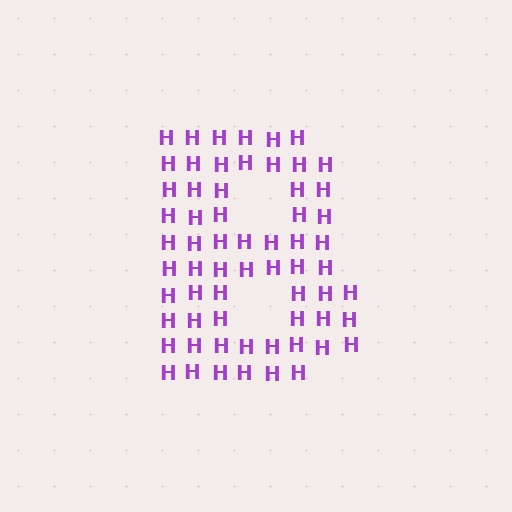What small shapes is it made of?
It is made of small letter H's.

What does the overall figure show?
The overall figure shows the letter B.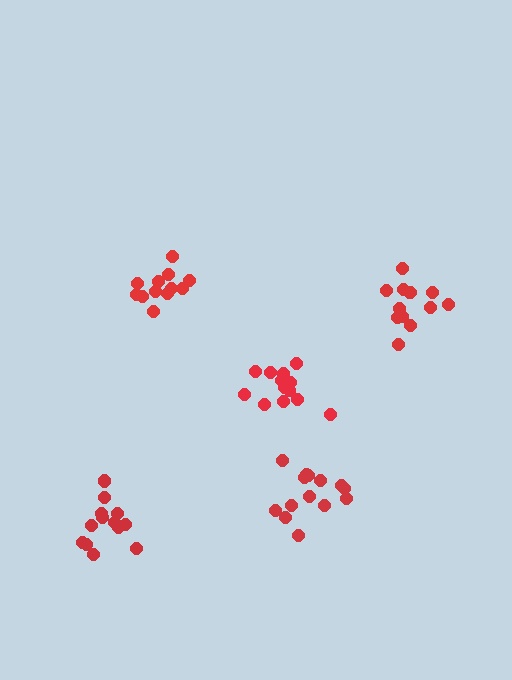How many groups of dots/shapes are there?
There are 5 groups.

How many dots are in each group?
Group 1: 12 dots, Group 2: 14 dots, Group 3: 14 dots, Group 4: 12 dots, Group 5: 13 dots (65 total).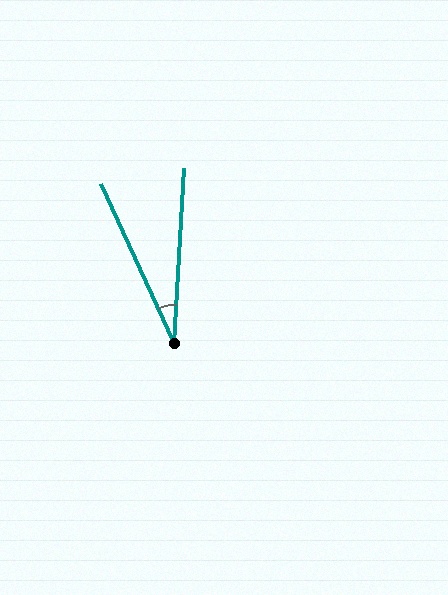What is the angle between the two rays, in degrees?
Approximately 28 degrees.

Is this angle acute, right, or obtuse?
It is acute.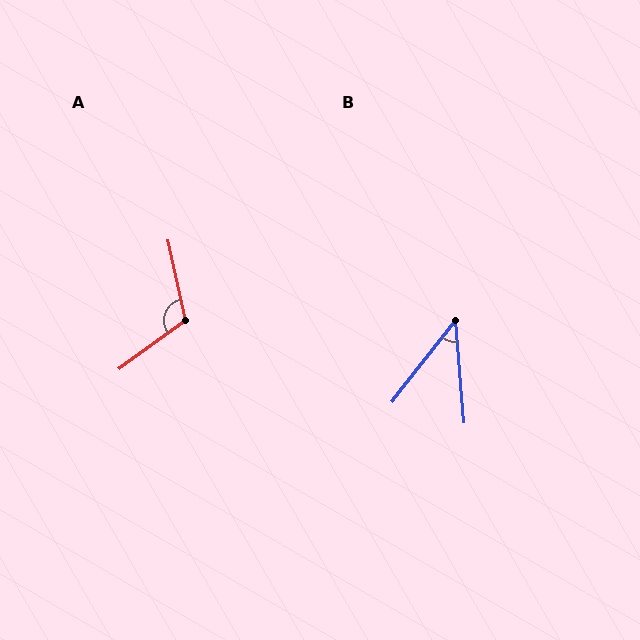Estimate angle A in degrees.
Approximately 114 degrees.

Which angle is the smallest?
B, at approximately 43 degrees.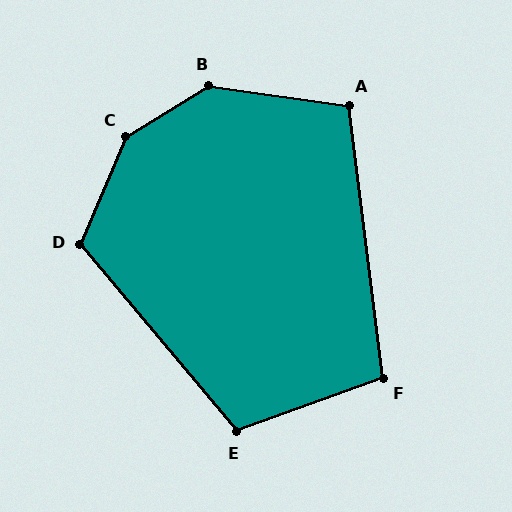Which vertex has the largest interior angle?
C, at approximately 145 degrees.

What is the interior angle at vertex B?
Approximately 140 degrees (obtuse).